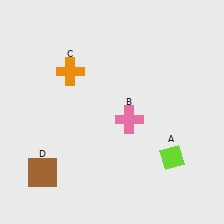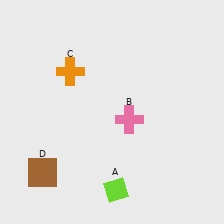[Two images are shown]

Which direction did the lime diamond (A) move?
The lime diamond (A) moved left.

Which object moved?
The lime diamond (A) moved left.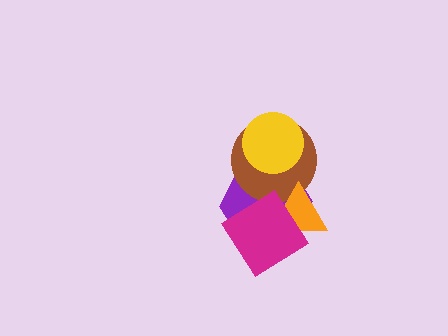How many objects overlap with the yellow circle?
2 objects overlap with the yellow circle.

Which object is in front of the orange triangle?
The magenta diamond is in front of the orange triangle.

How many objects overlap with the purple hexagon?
4 objects overlap with the purple hexagon.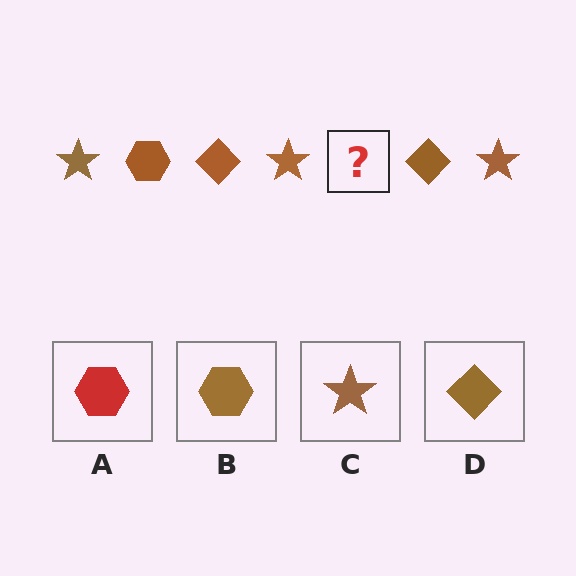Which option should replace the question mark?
Option B.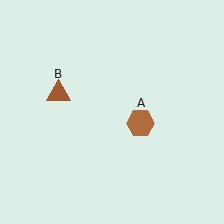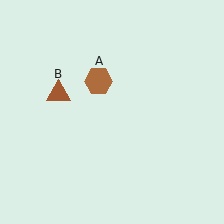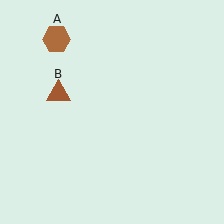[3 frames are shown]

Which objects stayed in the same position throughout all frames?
Brown triangle (object B) remained stationary.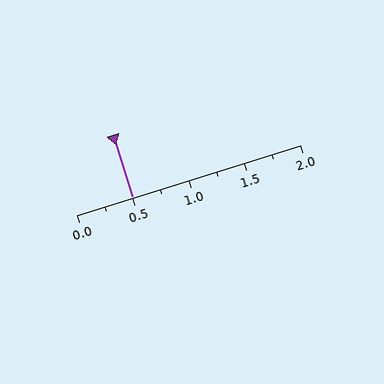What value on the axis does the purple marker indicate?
The marker indicates approximately 0.5.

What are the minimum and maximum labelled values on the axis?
The axis runs from 0.0 to 2.0.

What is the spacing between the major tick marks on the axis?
The major ticks are spaced 0.5 apart.